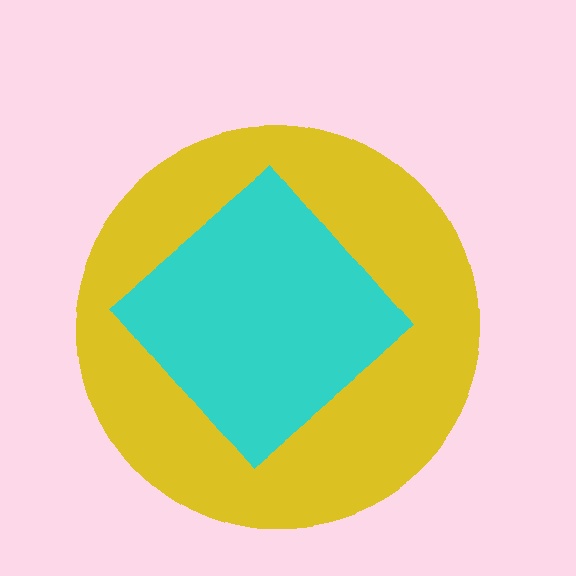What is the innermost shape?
The cyan diamond.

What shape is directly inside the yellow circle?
The cyan diamond.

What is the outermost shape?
The yellow circle.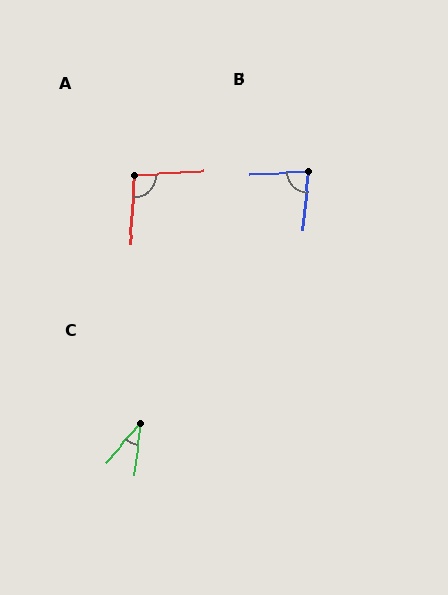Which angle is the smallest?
C, at approximately 34 degrees.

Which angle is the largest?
A, at approximately 97 degrees.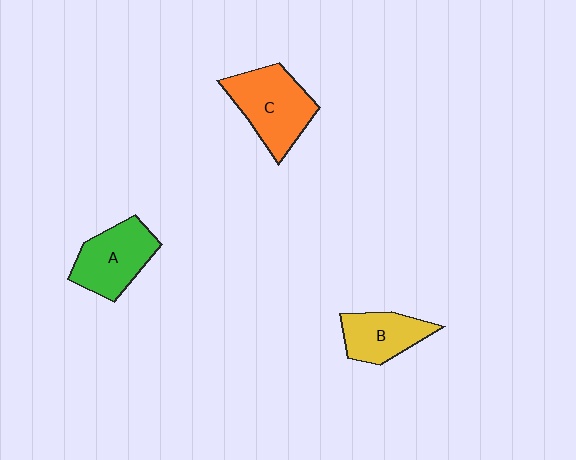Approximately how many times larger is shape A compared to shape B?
Approximately 1.2 times.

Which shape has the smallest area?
Shape B (yellow).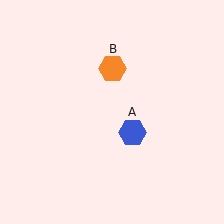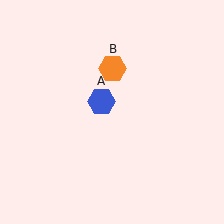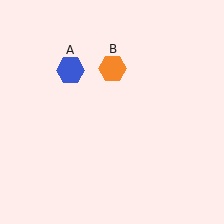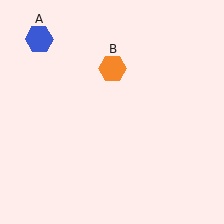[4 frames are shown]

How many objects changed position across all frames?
1 object changed position: blue hexagon (object A).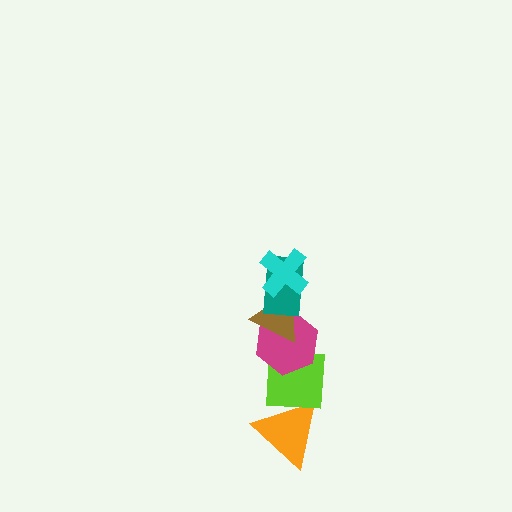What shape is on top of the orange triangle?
The lime square is on top of the orange triangle.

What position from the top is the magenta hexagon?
The magenta hexagon is 4th from the top.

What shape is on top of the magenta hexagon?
The brown triangle is on top of the magenta hexagon.